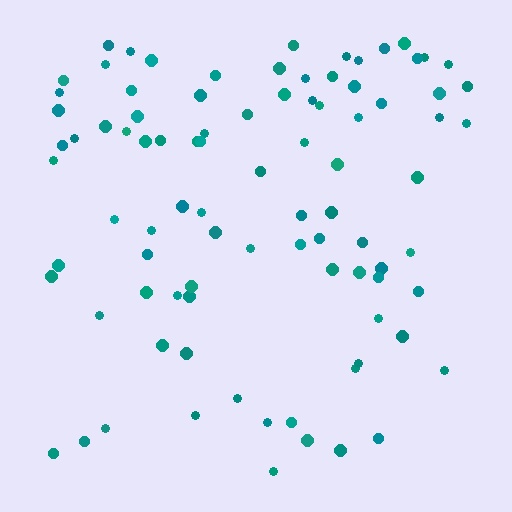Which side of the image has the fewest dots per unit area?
The bottom.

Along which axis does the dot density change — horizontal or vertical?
Vertical.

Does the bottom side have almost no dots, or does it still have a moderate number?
Still a moderate number, just noticeably fewer than the top.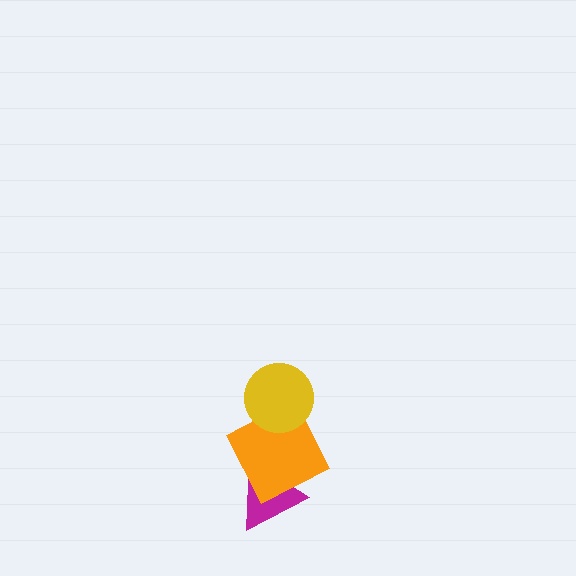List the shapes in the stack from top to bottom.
From top to bottom: the yellow circle, the orange square, the magenta triangle.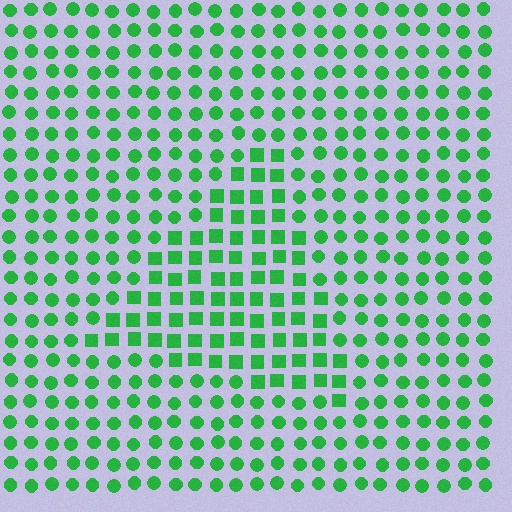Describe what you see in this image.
The image is filled with small green elements arranged in a uniform grid. A triangle-shaped region contains squares, while the surrounding area contains circles. The boundary is defined purely by the change in element shape.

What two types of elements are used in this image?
The image uses squares inside the triangle region and circles outside it.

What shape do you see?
I see a triangle.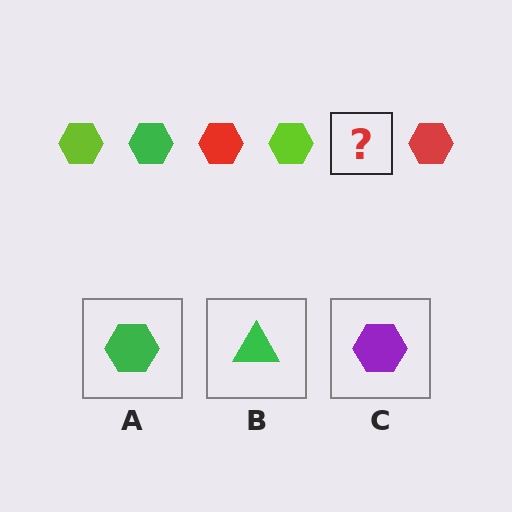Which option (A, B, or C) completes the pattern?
A.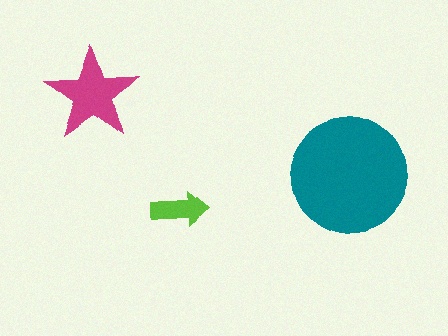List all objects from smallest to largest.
The lime arrow, the magenta star, the teal circle.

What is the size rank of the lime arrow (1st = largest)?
3rd.